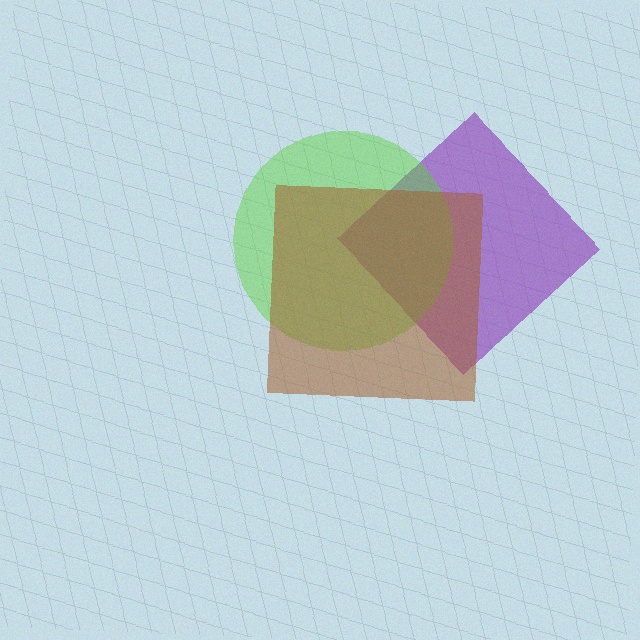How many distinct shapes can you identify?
There are 3 distinct shapes: a purple diamond, a lime circle, a brown square.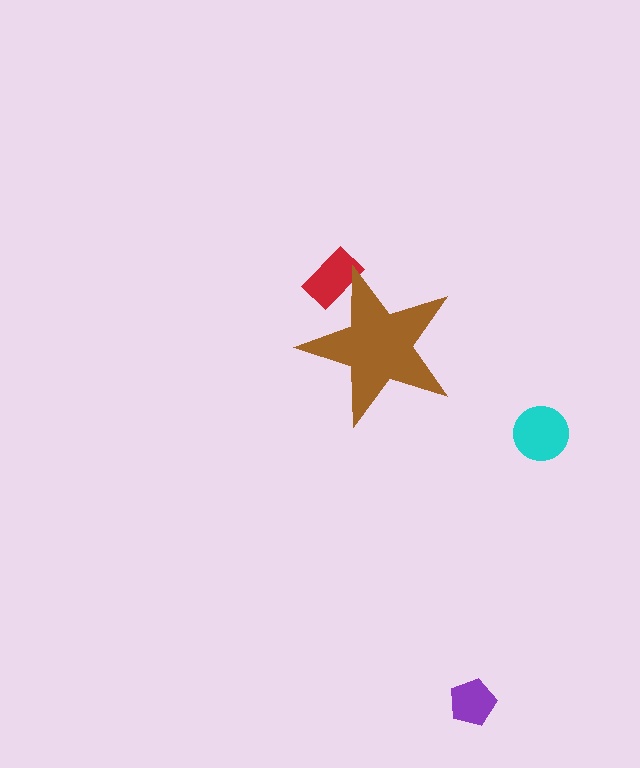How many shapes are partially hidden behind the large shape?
1 shape is partially hidden.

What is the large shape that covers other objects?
A brown star.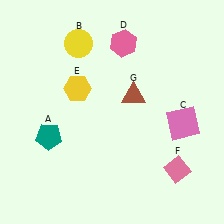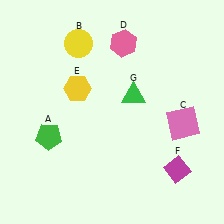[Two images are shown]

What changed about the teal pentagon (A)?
In Image 1, A is teal. In Image 2, it changed to green.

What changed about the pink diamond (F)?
In Image 1, F is pink. In Image 2, it changed to magenta.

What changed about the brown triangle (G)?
In Image 1, G is brown. In Image 2, it changed to green.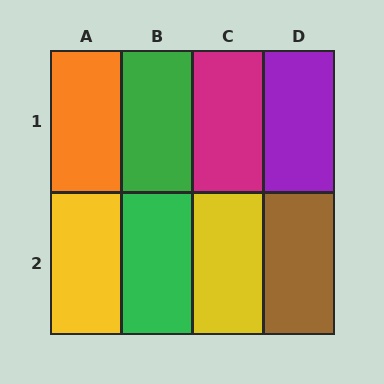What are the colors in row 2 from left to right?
Yellow, green, yellow, brown.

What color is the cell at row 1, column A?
Orange.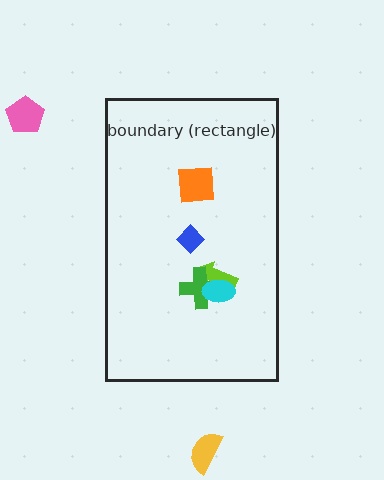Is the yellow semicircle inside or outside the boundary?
Outside.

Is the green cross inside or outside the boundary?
Inside.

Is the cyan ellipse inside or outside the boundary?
Inside.